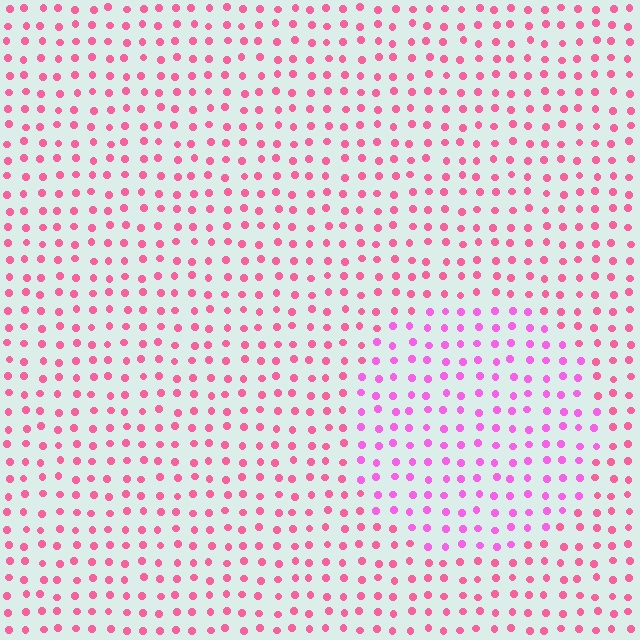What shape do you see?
I see a circle.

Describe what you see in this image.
The image is filled with small pink elements in a uniform arrangement. A circle-shaped region is visible where the elements are tinted to a slightly different hue, forming a subtle color boundary.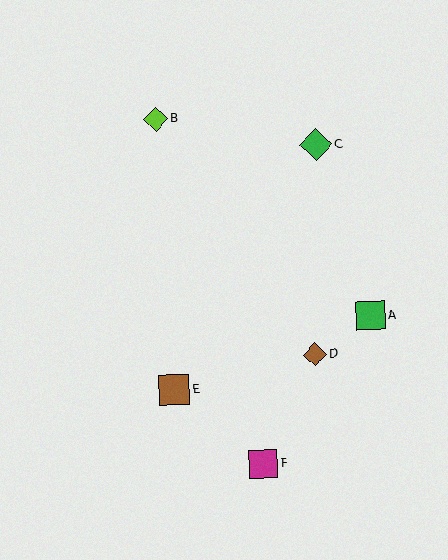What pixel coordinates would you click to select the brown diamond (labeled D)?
Click at (315, 355) to select the brown diamond D.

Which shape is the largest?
The green diamond (labeled C) is the largest.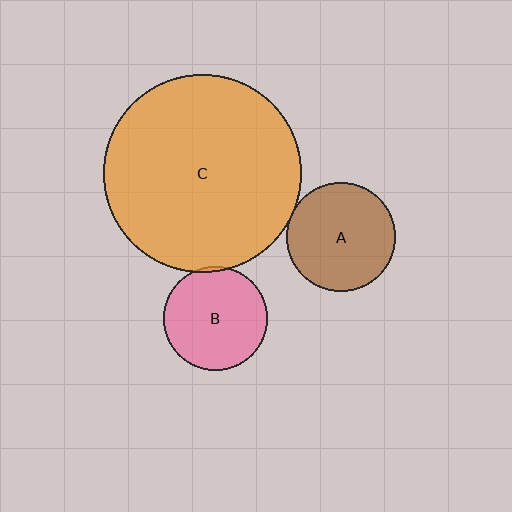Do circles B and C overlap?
Yes.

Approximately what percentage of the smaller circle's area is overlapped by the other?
Approximately 5%.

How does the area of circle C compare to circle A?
Approximately 3.3 times.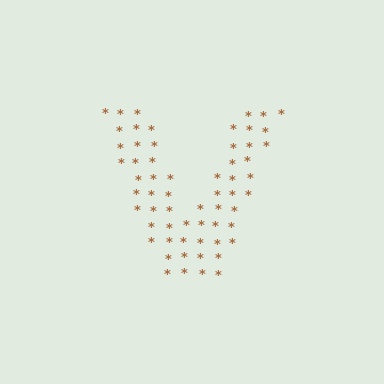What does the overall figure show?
The overall figure shows the letter V.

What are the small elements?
The small elements are asterisks.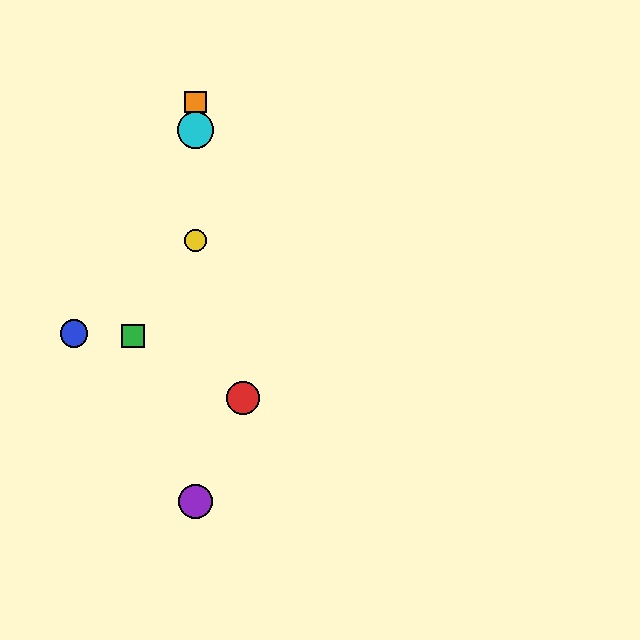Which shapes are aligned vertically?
The yellow circle, the purple circle, the orange square, the cyan circle are aligned vertically.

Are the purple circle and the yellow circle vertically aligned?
Yes, both are at x≈196.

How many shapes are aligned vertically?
4 shapes (the yellow circle, the purple circle, the orange square, the cyan circle) are aligned vertically.